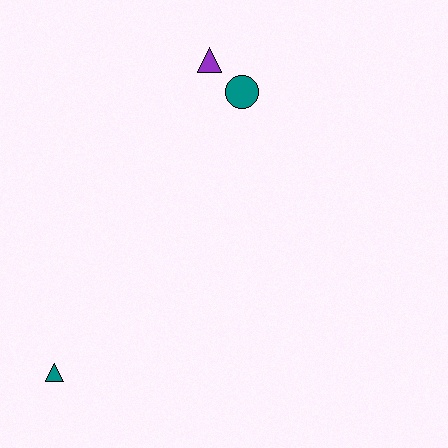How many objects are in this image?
There are 3 objects.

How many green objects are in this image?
There are no green objects.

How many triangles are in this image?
There are 2 triangles.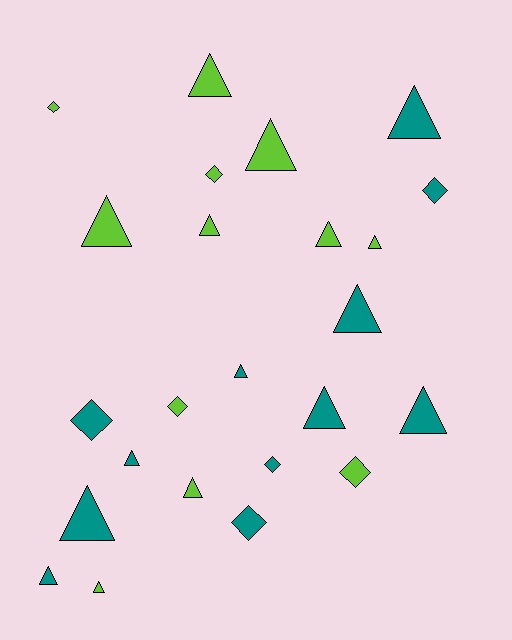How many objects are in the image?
There are 24 objects.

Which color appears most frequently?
Teal, with 12 objects.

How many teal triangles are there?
There are 8 teal triangles.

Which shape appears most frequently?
Triangle, with 16 objects.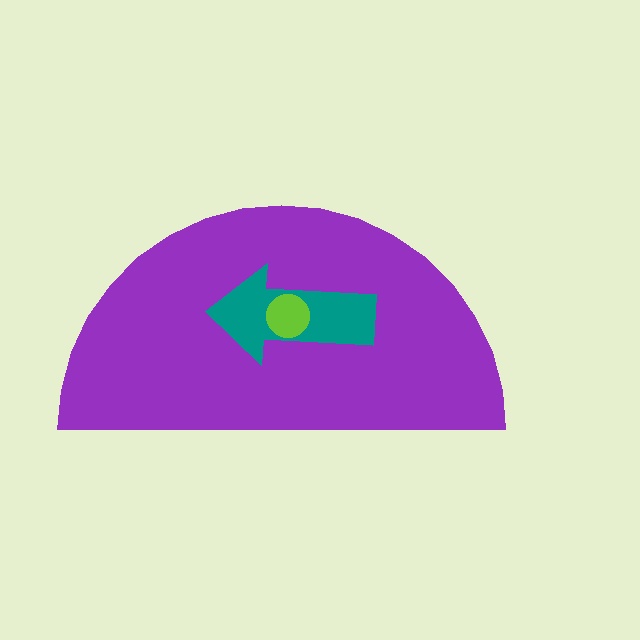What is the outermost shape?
The purple semicircle.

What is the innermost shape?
The lime circle.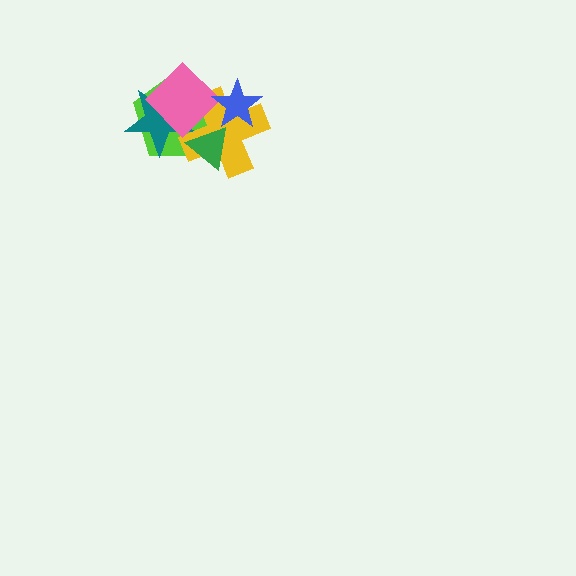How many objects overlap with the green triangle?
3 objects overlap with the green triangle.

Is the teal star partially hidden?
Yes, it is partially covered by another shape.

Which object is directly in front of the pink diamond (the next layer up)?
The green triangle is directly in front of the pink diamond.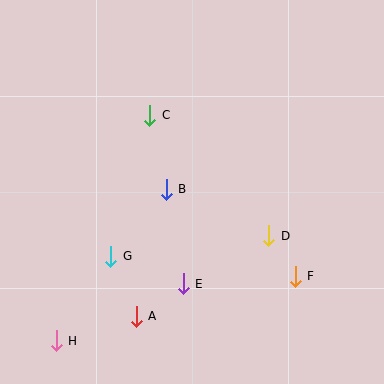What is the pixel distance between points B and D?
The distance between B and D is 113 pixels.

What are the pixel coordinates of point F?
Point F is at (295, 276).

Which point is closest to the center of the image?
Point B at (166, 189) is closest to the center.